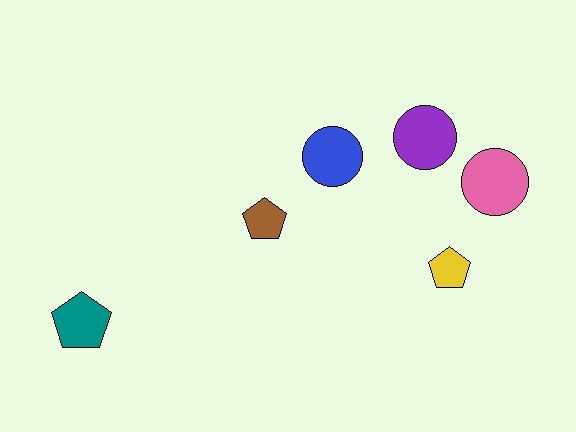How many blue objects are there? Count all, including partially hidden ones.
There is 1 blue object.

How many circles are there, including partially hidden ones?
There are 3 circles.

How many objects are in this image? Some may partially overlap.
There are 6 objects.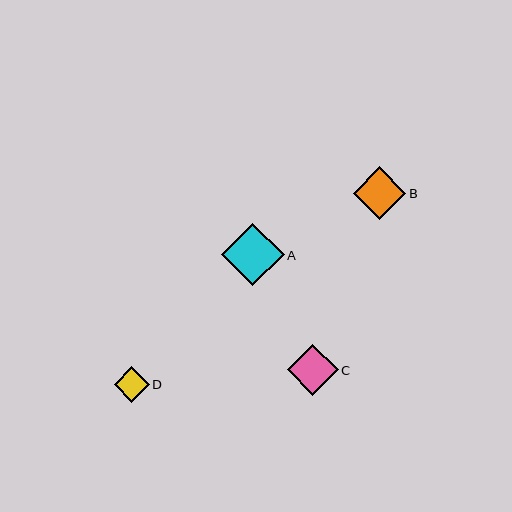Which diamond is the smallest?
Diamond D is the smallest with a size of approximately 35 pixels.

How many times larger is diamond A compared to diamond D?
Diamond A is approximately 1.8 times the size of diamond D.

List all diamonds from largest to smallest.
From largest to smallest: A, B, C, D.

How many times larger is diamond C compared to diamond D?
Diamond C is approximately 1.4 times the size of diamond D.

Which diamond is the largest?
Diamond A is the largest with a size of approximately 62 pixels.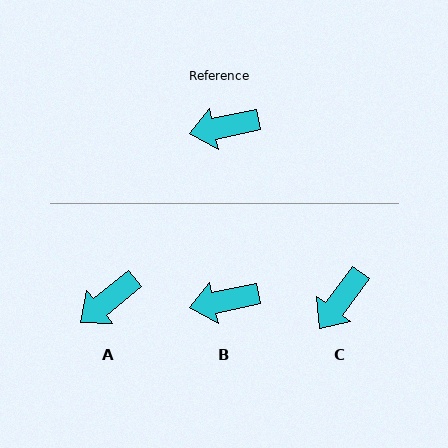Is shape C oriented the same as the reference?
No, it is off by about 42 degrees.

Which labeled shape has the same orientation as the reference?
B.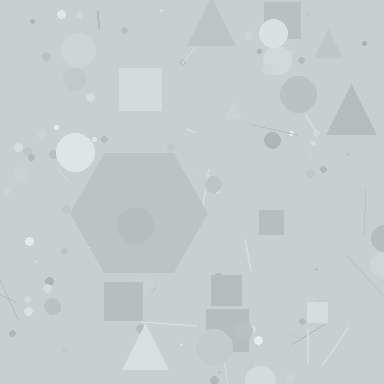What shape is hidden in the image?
A hexagon is hidden in the image.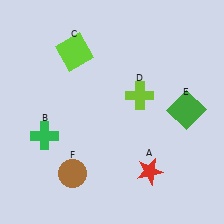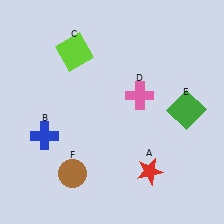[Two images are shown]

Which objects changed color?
B changed from green to blue. D changed from lime to pink.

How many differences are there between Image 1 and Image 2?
There are 2 differences between the two images.